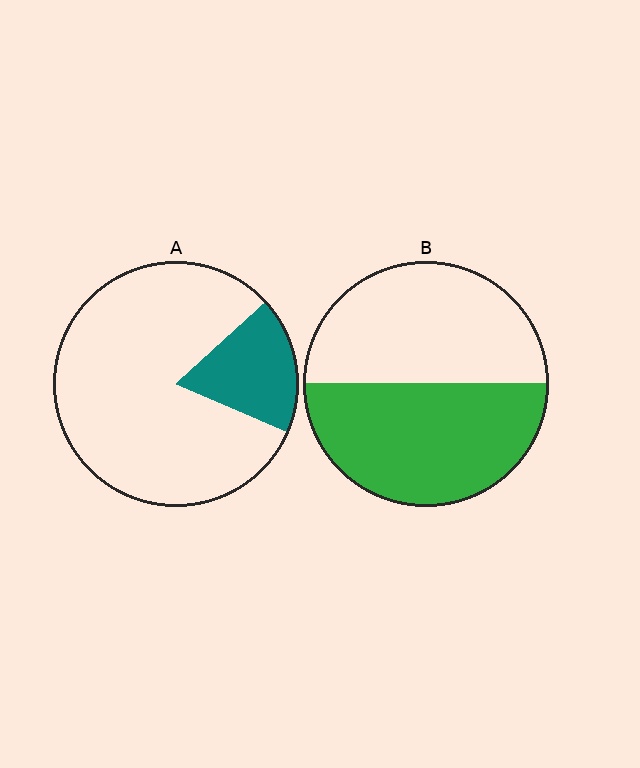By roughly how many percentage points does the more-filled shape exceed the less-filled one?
By roughly 30 percentage points (B over A).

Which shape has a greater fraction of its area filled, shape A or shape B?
Shape B.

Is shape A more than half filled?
No.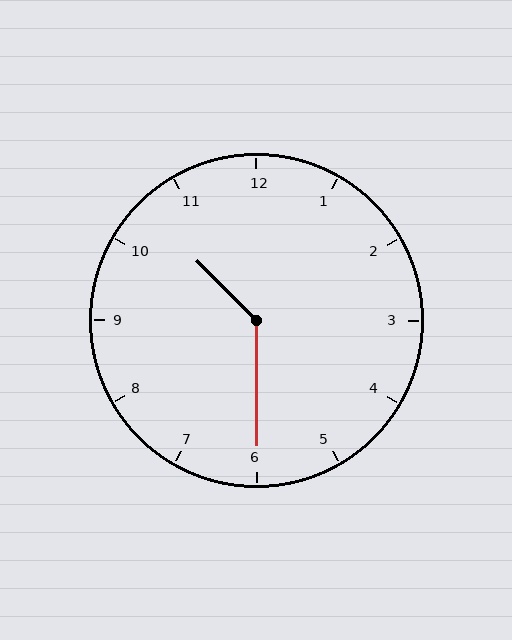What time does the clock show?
10:30.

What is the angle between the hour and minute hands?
Approximately 135 degrees.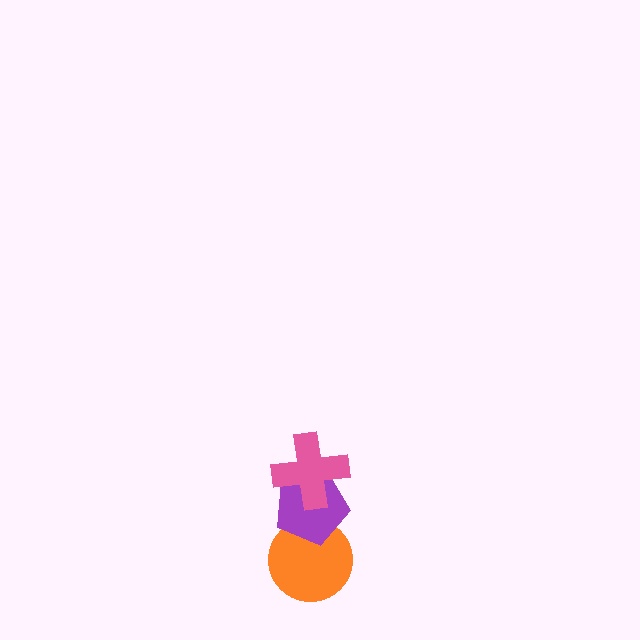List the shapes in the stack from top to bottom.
From top to bottom: the pink cross, the purple pentagon, the orange circle.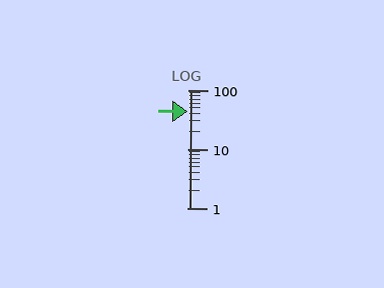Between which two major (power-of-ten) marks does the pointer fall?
The pointer is between 10 and 100.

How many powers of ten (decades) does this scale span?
The scale spans 2 decades, from 1 to 100.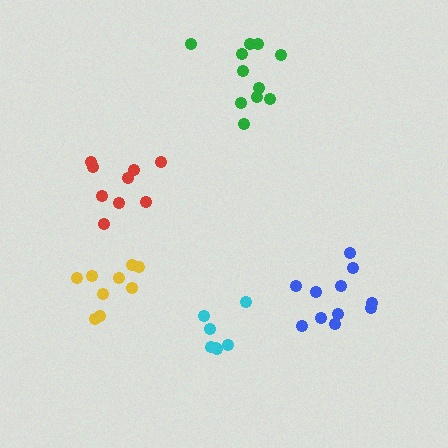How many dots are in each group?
Group 1: 9 dots, Group 2: 11 dots, Group 3: 11 dots, Group 4: 7 dots, Group 5: 9 dots (47 total).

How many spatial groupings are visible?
There are 5 spatial groupings.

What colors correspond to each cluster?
The clusters are colored: red, green, blue, cyan, yellow.